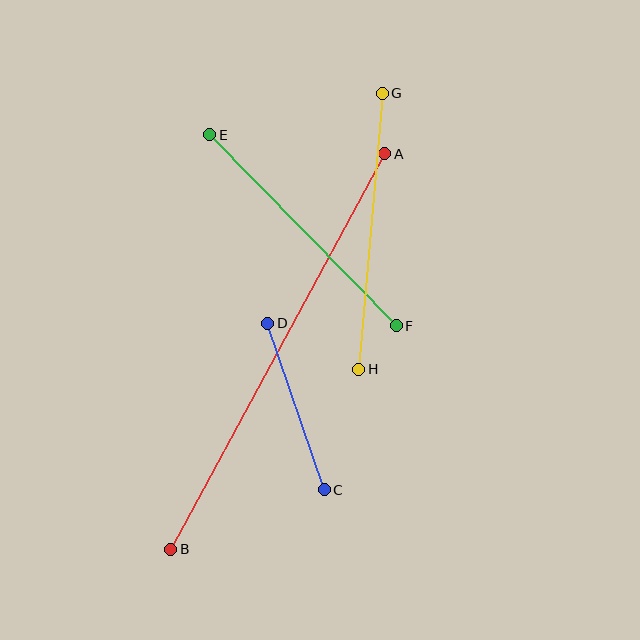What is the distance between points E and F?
The distance is approximately 267 pixels.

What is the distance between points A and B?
The distance is approximately 450 pixels.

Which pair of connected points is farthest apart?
Points A and B are farthest apart.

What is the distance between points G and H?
The distance is approximately 277 pixels.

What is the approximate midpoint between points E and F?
The midpoint is at approximately (303, 230) pixels.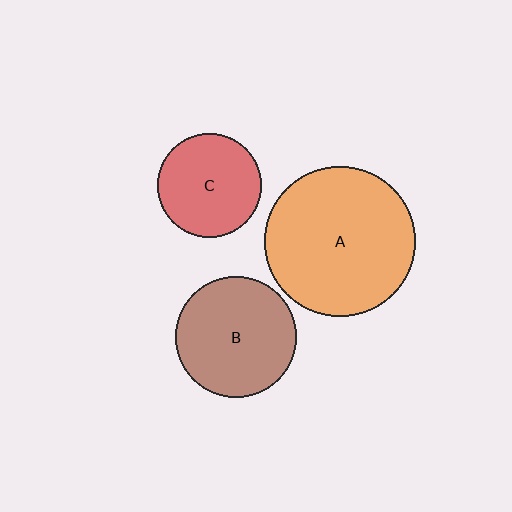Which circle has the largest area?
Circle A (orange).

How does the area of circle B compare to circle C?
Approximately 1.4 times.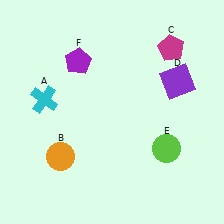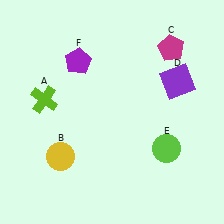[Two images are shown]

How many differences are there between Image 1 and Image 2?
There are 2 differences between the two images.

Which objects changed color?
A changed from cyan to lime. B changed from orange to yellow.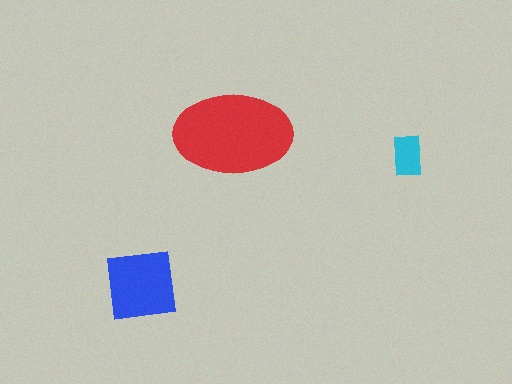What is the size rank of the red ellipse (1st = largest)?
1st.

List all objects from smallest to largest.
The cyan rectangle, the blue square, the red ellipse.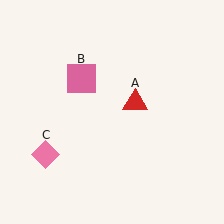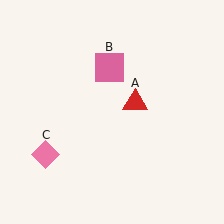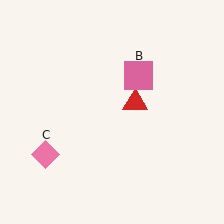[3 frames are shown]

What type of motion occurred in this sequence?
The pink square (object B) rotated clockwise around the center of the scene.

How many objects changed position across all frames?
1 object changed position: pink square (object B).